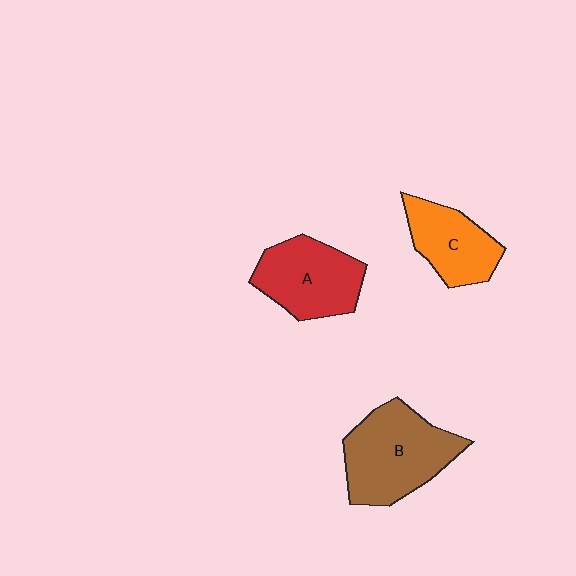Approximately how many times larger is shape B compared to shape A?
Approximately 1.2 times.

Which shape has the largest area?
Shape B (brown).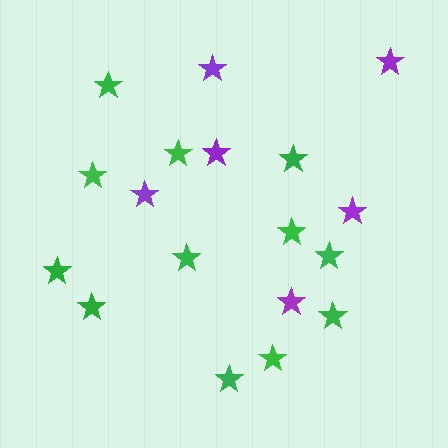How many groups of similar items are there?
There are 2 groups: one group of purple stars (6) and one group of green stars (12).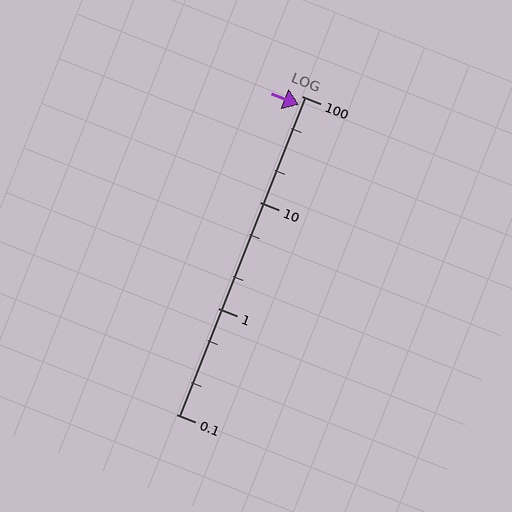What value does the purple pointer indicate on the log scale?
The pointer indicates approximately 83.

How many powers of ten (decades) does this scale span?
The scale spans 3 decades, from 0.1 to 100.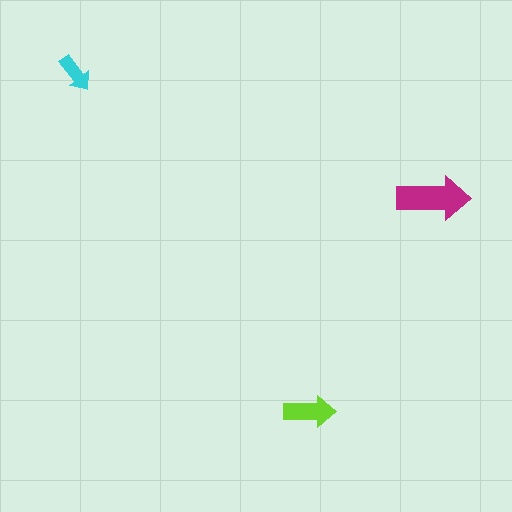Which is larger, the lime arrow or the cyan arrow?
The lime one.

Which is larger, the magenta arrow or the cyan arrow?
The magenta one.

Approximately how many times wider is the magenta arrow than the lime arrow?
About 1.5 times wider.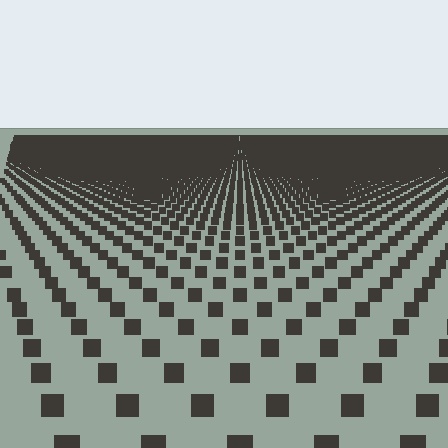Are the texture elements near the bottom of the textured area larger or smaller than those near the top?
Larger. Near the bottom, elements are closer to the viewer and appear at a bigger on-screen size.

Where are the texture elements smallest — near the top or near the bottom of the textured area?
Near the top.